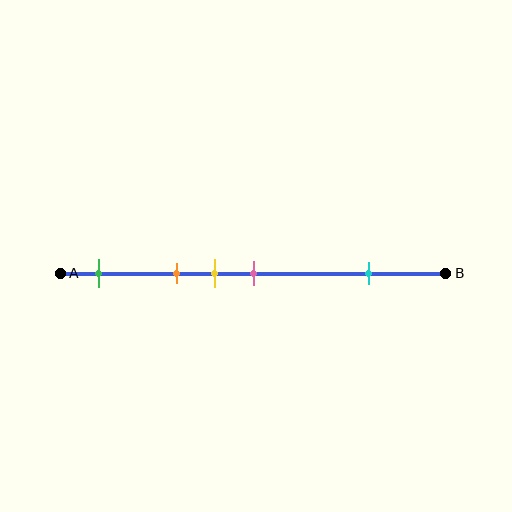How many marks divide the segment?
There are 5 marks dividing the segment.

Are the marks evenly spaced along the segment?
No, the marks are not evenly spaced.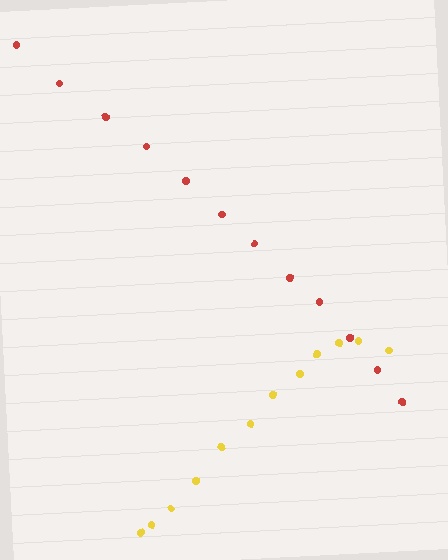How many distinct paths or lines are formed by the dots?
There are 2 distinct paths.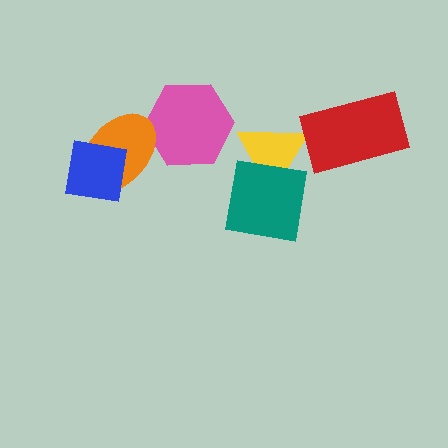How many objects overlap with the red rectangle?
0 objects overlap with the red rectangle.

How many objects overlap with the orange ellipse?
2 objects overlap with the orange ellipse.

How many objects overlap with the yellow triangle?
1 object overlaps with the yellow triangle.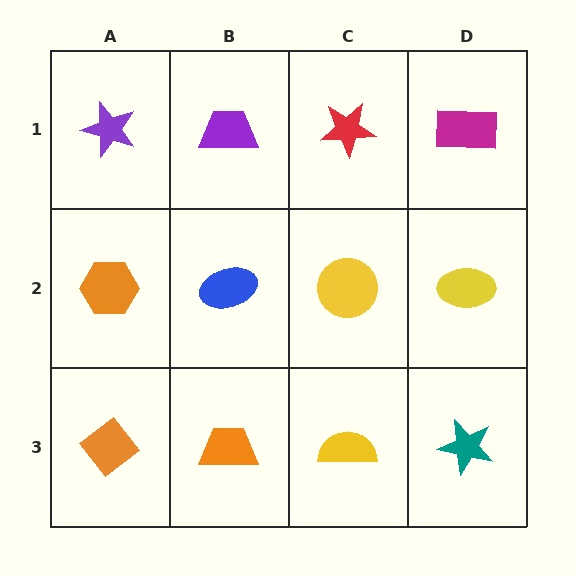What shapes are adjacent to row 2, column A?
A purple star (row 1, column A), an orange diamond (row 3, column A), a blue ellipse (row 2, column B).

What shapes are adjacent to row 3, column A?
An orange hexagon (row 2, column A), an orange trapezoid (row 3, column B).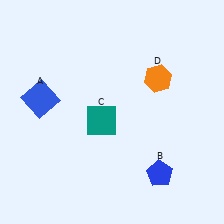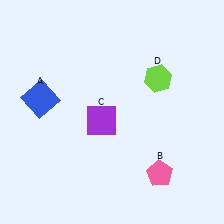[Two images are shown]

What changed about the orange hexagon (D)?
In Image 1, D is orange. In Image 2, it changed to lime.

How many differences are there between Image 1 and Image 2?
There are 3 differences between the two images.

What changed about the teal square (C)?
In Image 1, C is teal. In Image 2, it changed to purple.